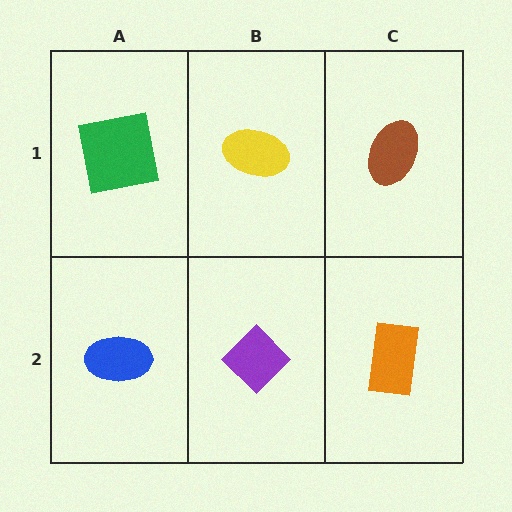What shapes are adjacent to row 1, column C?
An orange rectangle (row 2, column C), a yellow ellipse (row 1, column B).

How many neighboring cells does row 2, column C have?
2.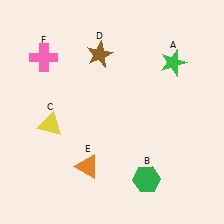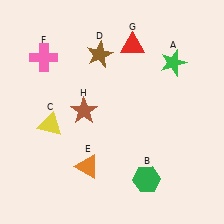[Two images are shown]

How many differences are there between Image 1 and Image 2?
There are 2 differences between the two images.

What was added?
A red triangle (G), a brown star (H) were added in Image 2.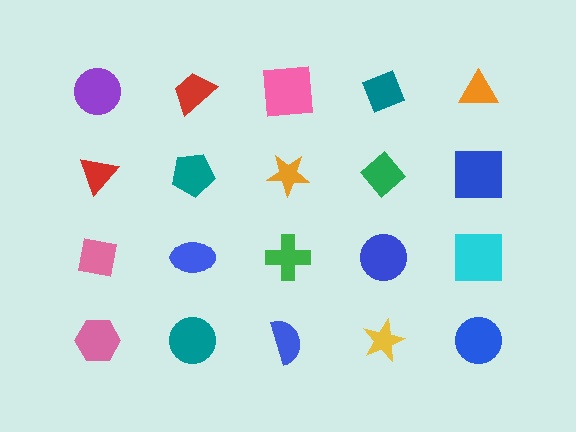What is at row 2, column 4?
A green diamond.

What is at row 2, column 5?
A blue square.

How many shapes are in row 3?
5 shapes.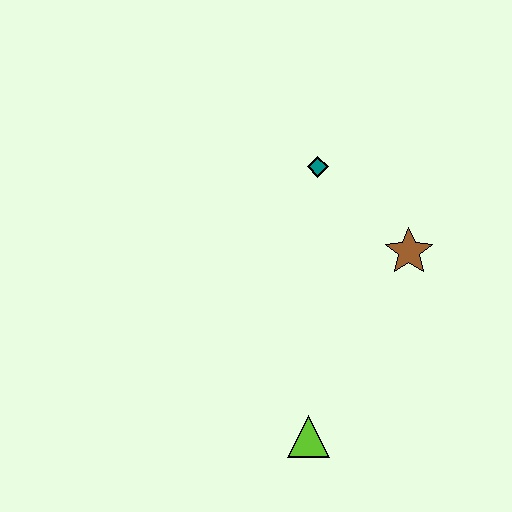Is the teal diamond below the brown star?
No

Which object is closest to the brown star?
The teal diamond is closest to the brown star.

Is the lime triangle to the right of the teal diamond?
No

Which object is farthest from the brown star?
The lime triangle is farthest from the brown star.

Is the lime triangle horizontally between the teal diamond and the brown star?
No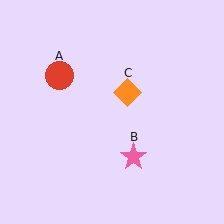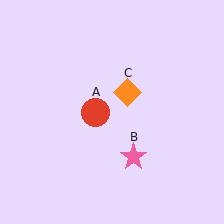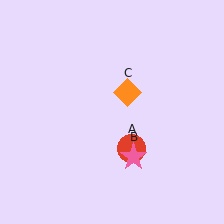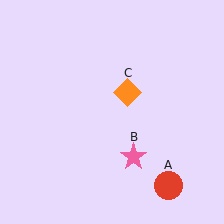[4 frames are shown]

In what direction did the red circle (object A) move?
The red circle (object A) moved down and to the right.